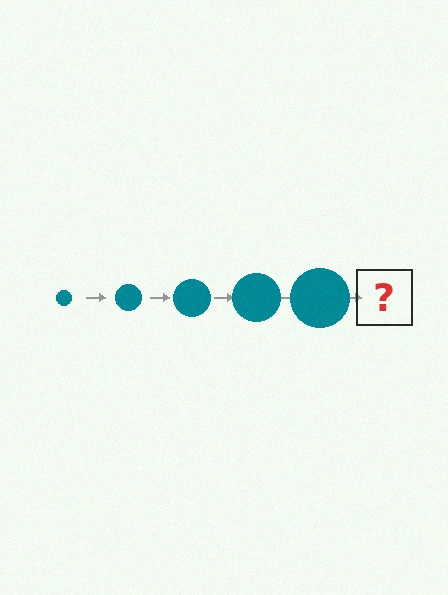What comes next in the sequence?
The next element should be a teal circle, larger than the previous one.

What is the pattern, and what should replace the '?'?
The pattern is that the circle gets progressively larger each step. The '?' should be a teal circle, larger than the previous one.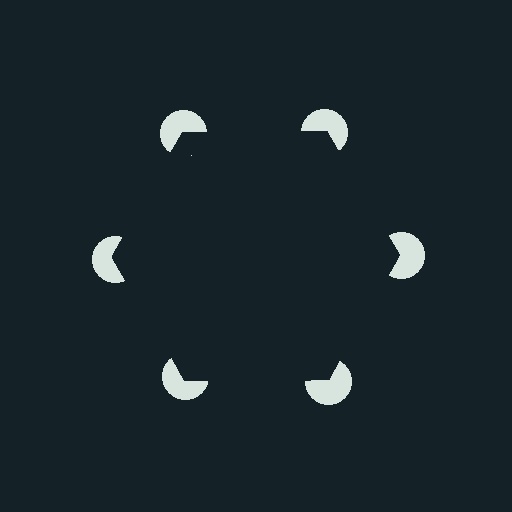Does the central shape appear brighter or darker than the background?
It typically appears slightly darker than the background, even though no actual brightness change is drawn.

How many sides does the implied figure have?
6 sides.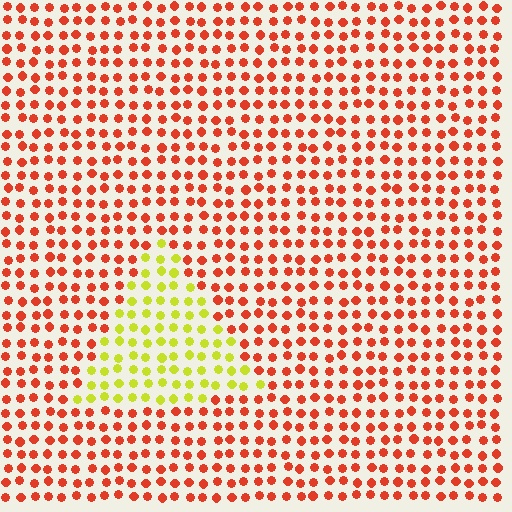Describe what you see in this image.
The image is filled with small red elements in a uniform arrangement. A triangle-shaped region is visible where the elements are tinted to a slightly different hue, forming a subtle color boundary.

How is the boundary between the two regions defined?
The boundary is defined purely by a slight shift in hue (about 62 degrees). Spacing, size, and orientation are identical on both sides.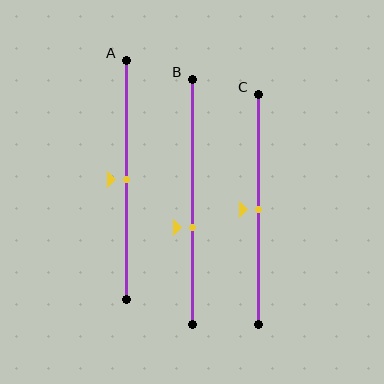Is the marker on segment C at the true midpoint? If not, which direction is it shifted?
Yes, the marker on segment C is at the true midpoint.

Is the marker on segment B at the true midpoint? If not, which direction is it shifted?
No, the marker on segment B is shifted downward by about 10% of the segment length.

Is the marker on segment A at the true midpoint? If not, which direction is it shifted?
Yes, the marker on segment A is at the true midpoint.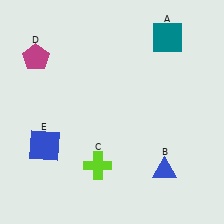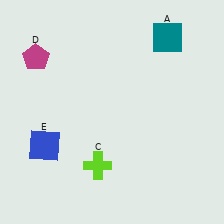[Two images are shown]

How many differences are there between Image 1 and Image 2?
There is 1 difference between the two images.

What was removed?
The blue triangle (B) was removed in Image 2.